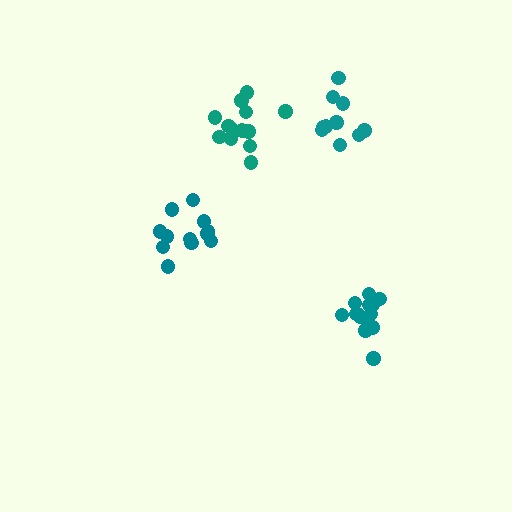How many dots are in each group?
Group 1: 10 dots, Group 2: 12 dots, Group 3: 14 dots, Group 4: 13 dots (49 total).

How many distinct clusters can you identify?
There are 4 distinct clusters.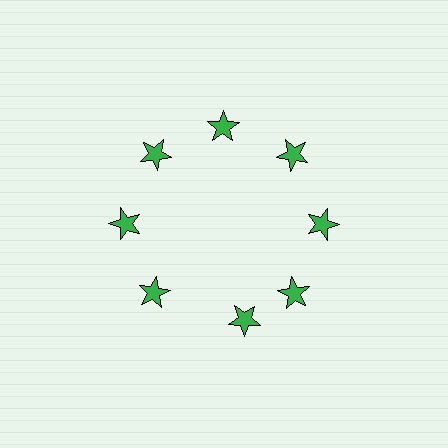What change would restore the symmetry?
The symmetry would be restored by rotating it back into even spacing with its neighbors so that all 8 stars sit at equal angles and equal distance from the center.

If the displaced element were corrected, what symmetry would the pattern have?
It would have 8-fold rotational symmetry — the pattern would map onto itself every 45 degrees.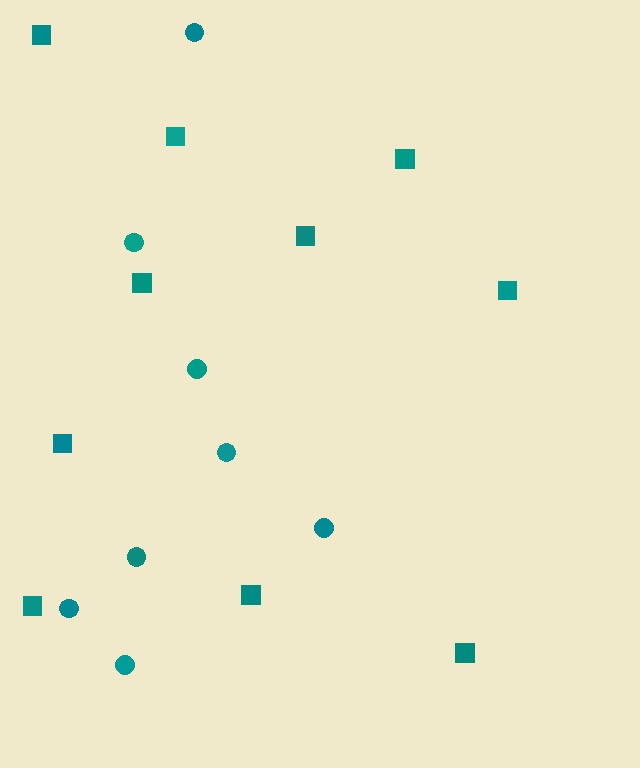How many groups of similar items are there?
There are 2 groups: one group of squares (10) and one group of circles (8).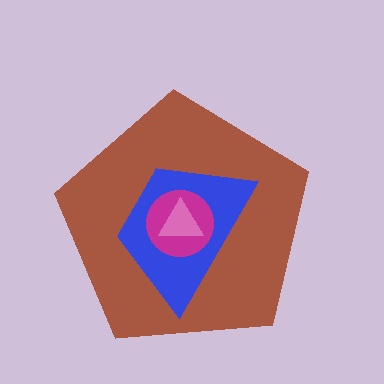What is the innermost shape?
The pink triangle.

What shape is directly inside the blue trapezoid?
The magenta circle.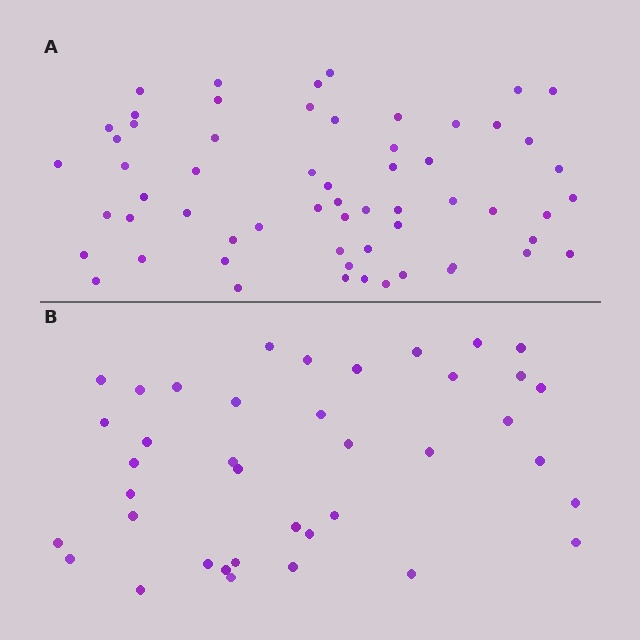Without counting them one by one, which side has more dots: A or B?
Region A (the top region) has more dots.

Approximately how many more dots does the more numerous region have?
Region A has approximately 20 more dots than region B.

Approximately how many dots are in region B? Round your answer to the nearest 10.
About 40 dots. (The exact count is 39, which rounds to 40.)